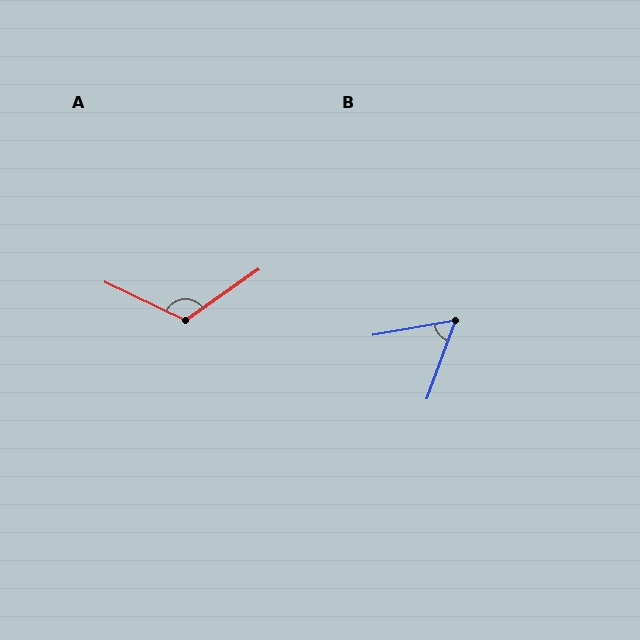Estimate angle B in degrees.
Approximately 60 degrees.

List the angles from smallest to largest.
B (60°), A (119°).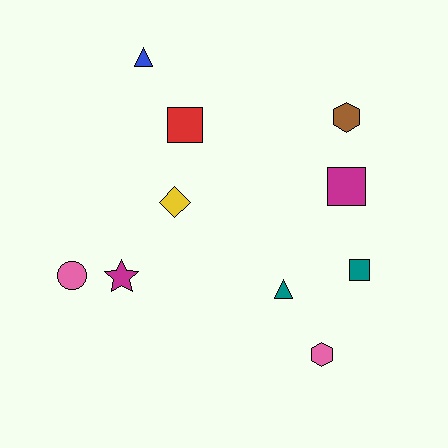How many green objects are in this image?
There are no green objects.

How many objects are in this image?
There are 10 objects.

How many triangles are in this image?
There are 2 triangles.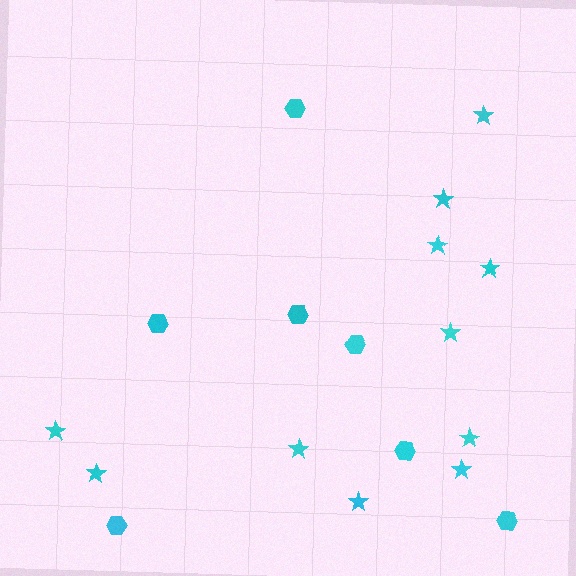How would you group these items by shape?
There are 2 groups: one group of stars (11) and one group of hexagons (7).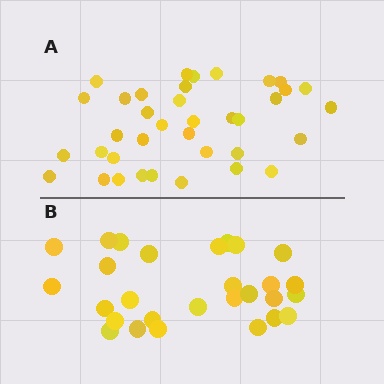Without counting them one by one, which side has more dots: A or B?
Region A (the top region) has more dots.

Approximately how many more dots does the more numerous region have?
Region A has roughly 8 or so more dots than region B.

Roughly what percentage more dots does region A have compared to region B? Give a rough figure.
About 30% more.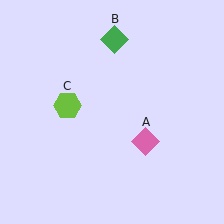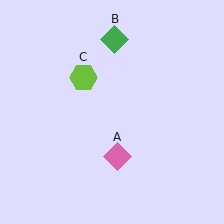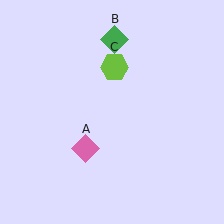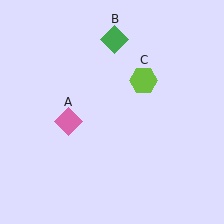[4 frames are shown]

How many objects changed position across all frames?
2 objects changed position: pink diamond (object A), lime hexagon (object C).